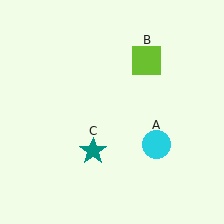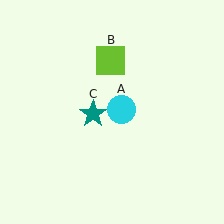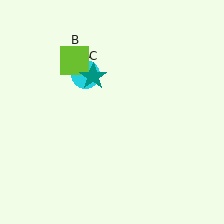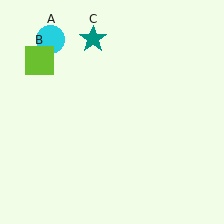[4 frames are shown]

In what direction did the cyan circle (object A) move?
The cyan circle (object A) moved up and to the left.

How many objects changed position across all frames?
3 objects changed position: cyan circle (object A), lime square (object B), teal star (object C).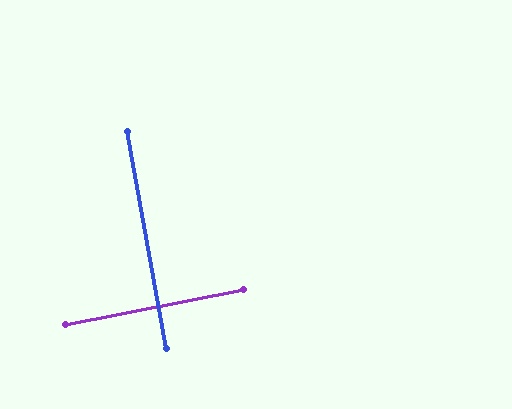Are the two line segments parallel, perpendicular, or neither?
Perpendicular — they meet at approximately 89°.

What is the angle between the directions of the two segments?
Approximately 89 degrees.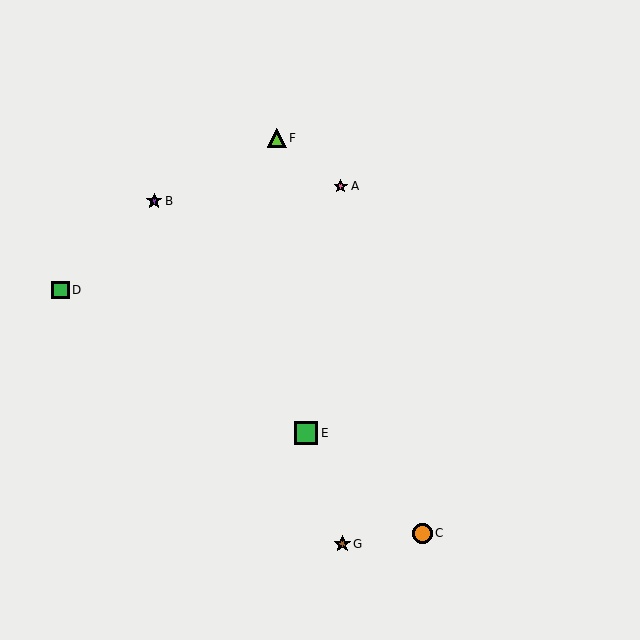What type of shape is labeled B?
Shape B is a purple star.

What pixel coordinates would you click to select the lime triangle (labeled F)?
Click at (277, 138) to select the lime triangle F.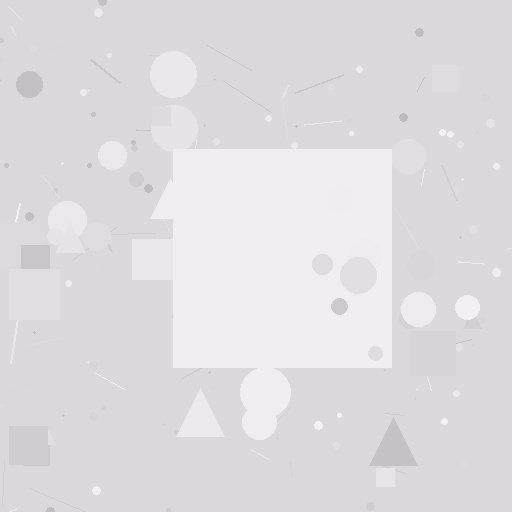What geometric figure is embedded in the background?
A square is embedded in the background.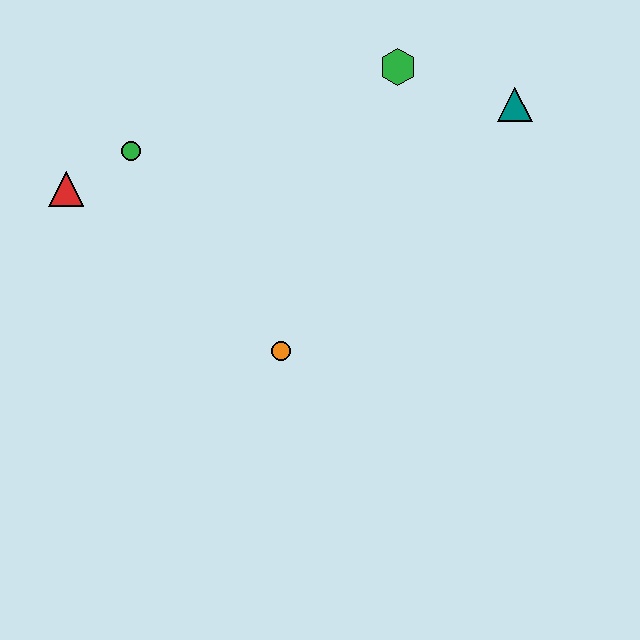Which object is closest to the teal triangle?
The green hexagon is closest to the teal triangle.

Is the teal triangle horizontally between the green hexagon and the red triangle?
No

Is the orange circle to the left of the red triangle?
No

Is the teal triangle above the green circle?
Yes